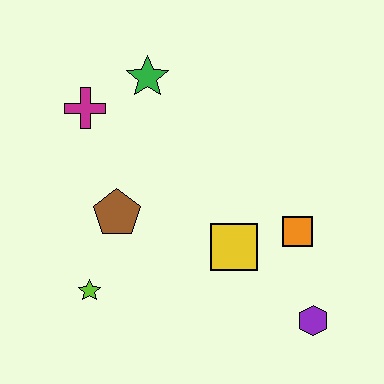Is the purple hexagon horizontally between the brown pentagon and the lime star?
No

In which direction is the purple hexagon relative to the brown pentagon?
The purple hexagon is to the right of the brown pentagon.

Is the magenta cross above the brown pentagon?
Yes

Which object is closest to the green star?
The magenta cross is closest to the green star.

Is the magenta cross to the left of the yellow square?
Yes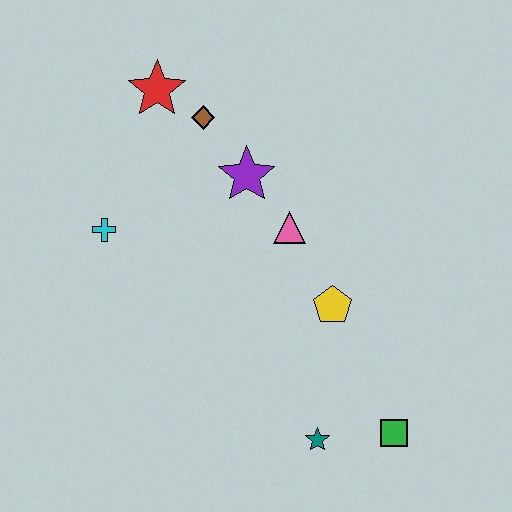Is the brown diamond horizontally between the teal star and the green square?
No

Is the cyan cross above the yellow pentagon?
Yes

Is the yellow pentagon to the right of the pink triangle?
Yes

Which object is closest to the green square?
The teal star is closest to the green square.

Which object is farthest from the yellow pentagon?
The red star is farthest from the yellow pentagon.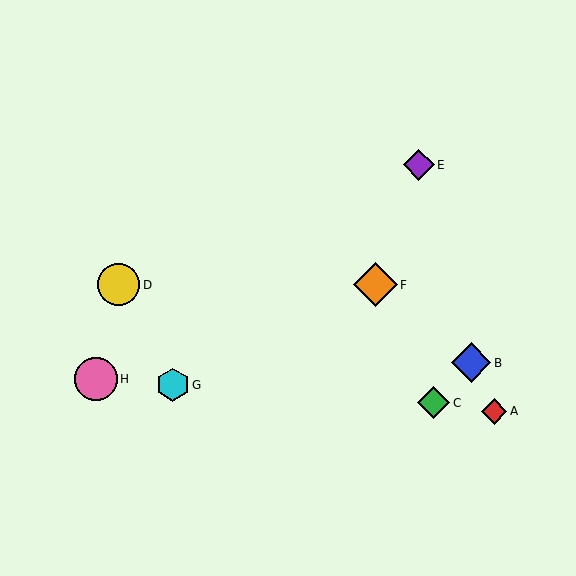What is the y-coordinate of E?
Object E is at y≈165.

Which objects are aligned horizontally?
Objects D, F are aligned horizontally.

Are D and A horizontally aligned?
No, D is at y≈285 and A is at y≈411.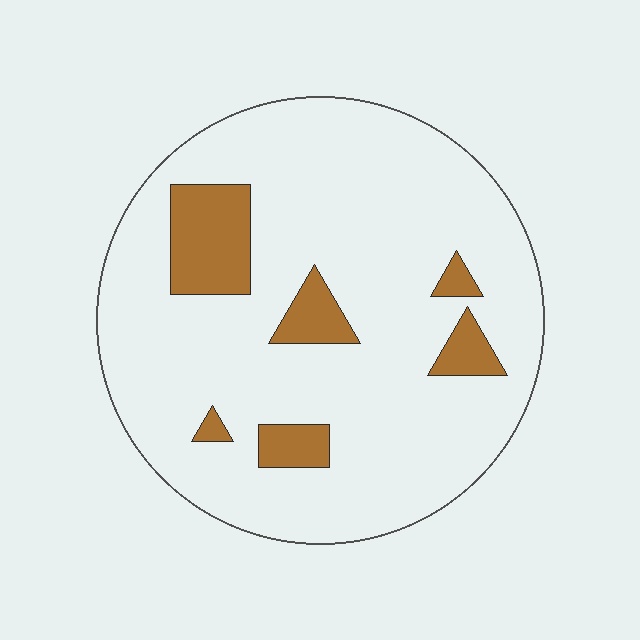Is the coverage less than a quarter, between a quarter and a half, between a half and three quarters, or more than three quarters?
Less than a quarter.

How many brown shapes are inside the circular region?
6.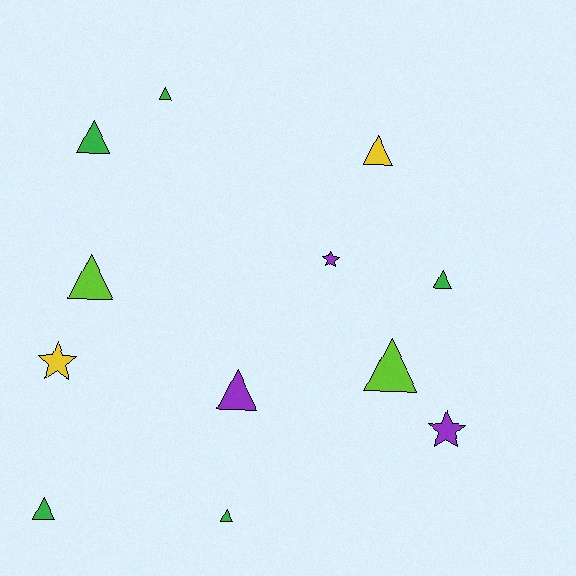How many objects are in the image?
There are 12 objects.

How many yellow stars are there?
There is 1 yellow star.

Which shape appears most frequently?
Triangle, with 9 objects.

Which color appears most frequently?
Green, with 5 objects.